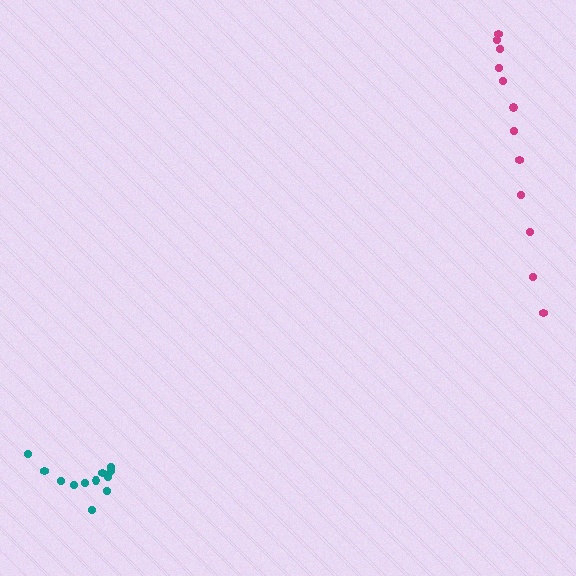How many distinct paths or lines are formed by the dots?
There are 2 distinct paths.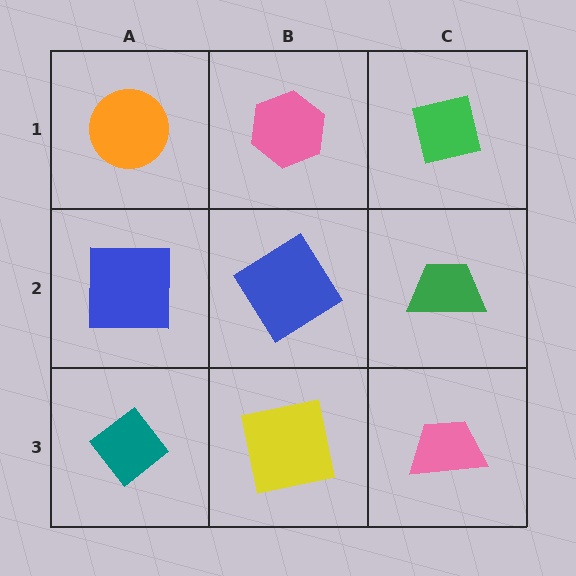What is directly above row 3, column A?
A blue square.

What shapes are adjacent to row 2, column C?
A green square (row 1, column C), a pink trapezoid (row 3, column C), a blue diamond (row 2, column B).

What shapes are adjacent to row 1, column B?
A blue diamond (row 2, column B), an orange circle (row 1, column A), a green square (row 1, column C).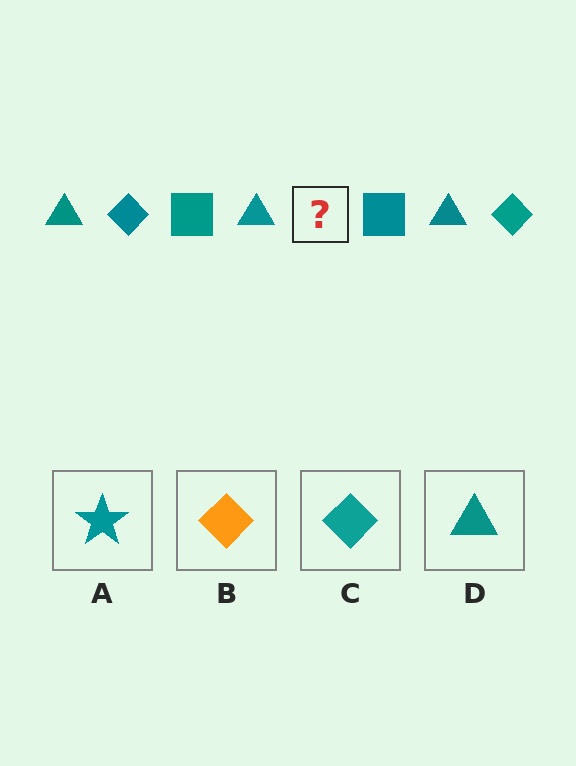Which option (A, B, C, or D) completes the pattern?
C.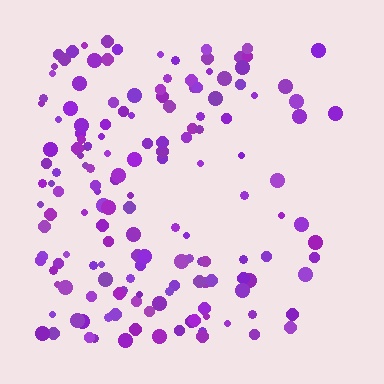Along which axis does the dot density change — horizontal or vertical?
Horizontal.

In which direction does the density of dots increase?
From right to left, with the left side densest.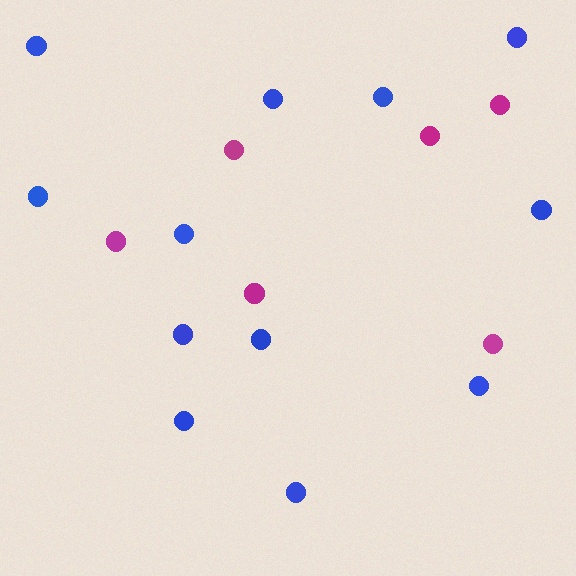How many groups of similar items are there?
There are 2 groups: one group of blue circles (12) and one group of magenta circles (6).